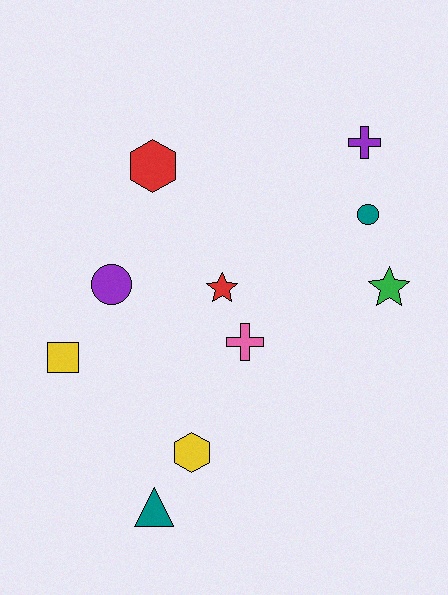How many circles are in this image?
There are 2 circles.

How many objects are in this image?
There are 10 objects.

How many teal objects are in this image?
There are 2 teal objects.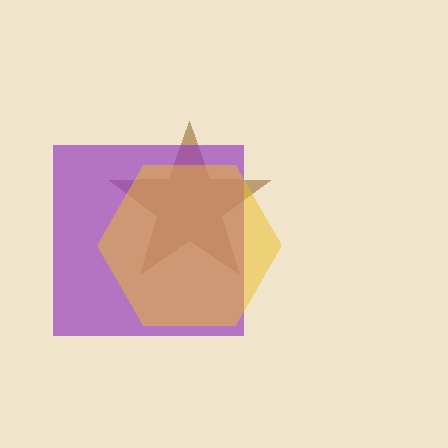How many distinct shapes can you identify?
There are 3 distinct shapes: a brown star, a purple square, a yellow hexagon.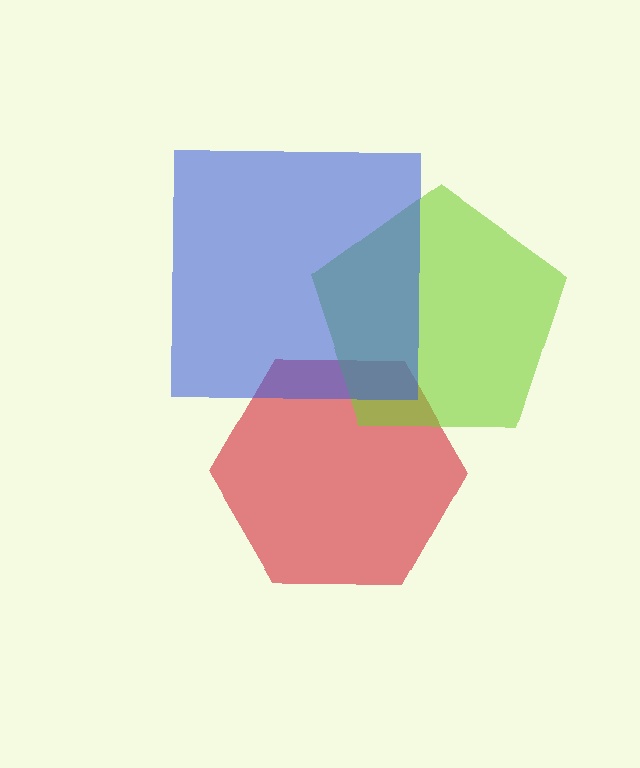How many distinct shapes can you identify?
There are 3 distinct shapes: a red hexagon, a lime pentagon, a blue square.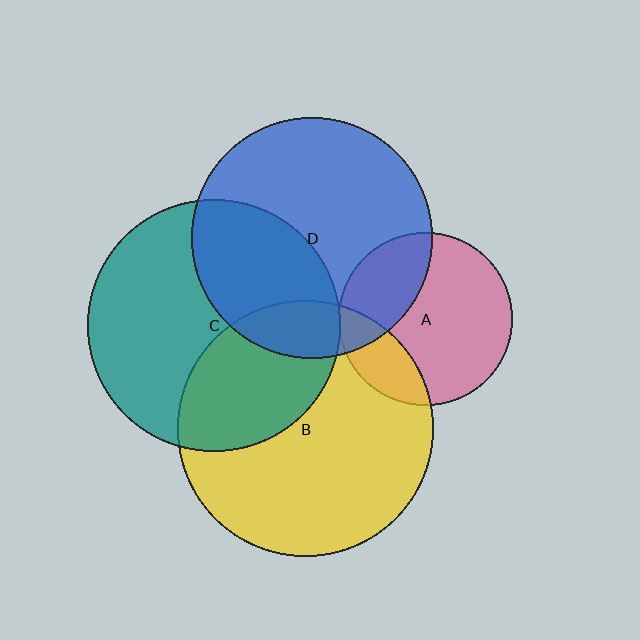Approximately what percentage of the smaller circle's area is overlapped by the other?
Approximately 20%.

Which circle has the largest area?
Circle B (yellow).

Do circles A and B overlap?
Yes.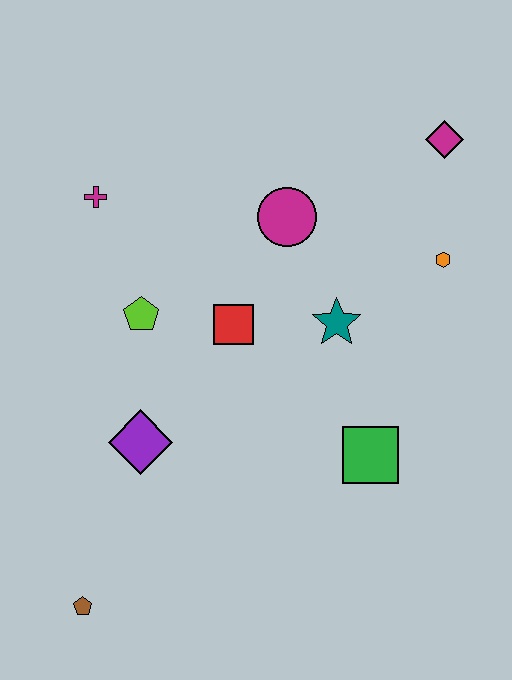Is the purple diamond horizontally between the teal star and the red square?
No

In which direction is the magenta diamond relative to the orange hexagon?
The magenta diamond is above the orange hexagon.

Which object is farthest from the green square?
The magenta cross is farthest from the green square.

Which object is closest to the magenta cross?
The lime pentagon is closest to the magenta cross.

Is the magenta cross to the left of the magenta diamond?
Yes